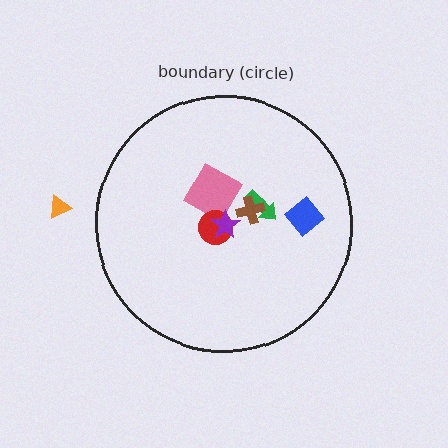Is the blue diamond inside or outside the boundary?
Inside.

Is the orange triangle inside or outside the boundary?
Outside.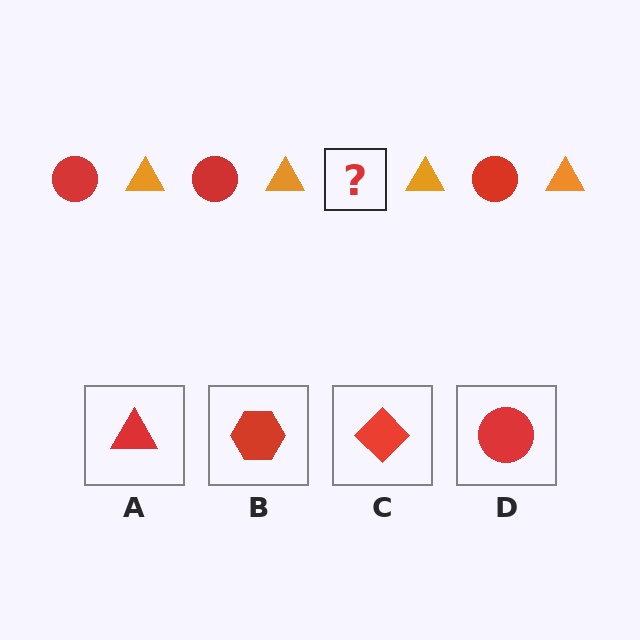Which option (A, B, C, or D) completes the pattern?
D.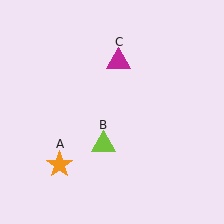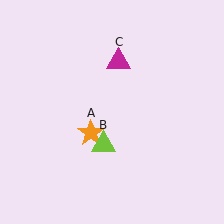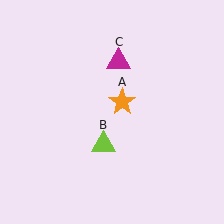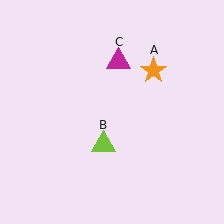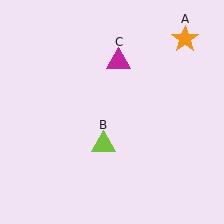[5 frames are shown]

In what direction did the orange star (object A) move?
The orange star (object A) moved up and to the right.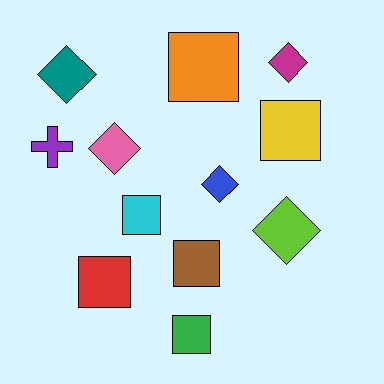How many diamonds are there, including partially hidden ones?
There are 5 diamonds.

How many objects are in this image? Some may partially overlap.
There are 12 objects.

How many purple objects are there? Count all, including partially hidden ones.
There is 1 purple object.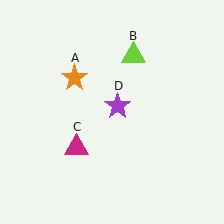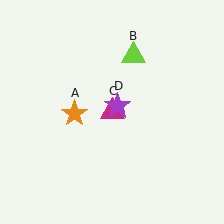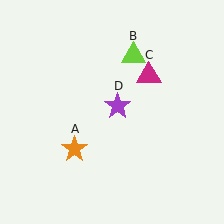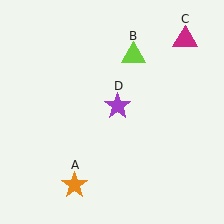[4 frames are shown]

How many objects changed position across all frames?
2 objects changed position: orange star (object A), magenta triangle (object C).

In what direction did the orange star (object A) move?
The orange star (object A) moved down.